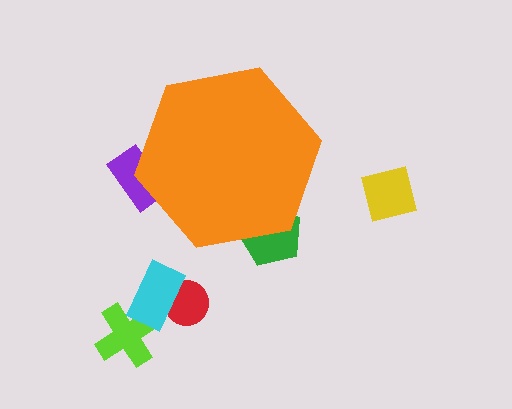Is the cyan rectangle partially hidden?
No, the cyan rectangle is fully visible.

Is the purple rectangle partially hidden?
Yes, the purple rectangle is partially hidden behind the orange hexagon.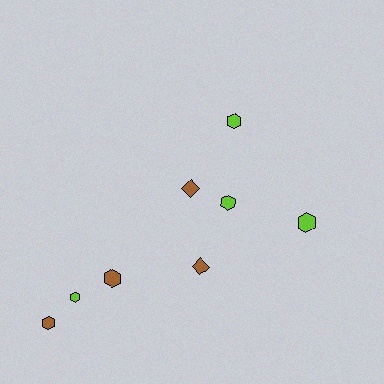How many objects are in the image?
There are 8 objects.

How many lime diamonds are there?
There are no lime diamonds.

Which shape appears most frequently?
Hexagon, with 6 objects.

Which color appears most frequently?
Brown, with 4 objects.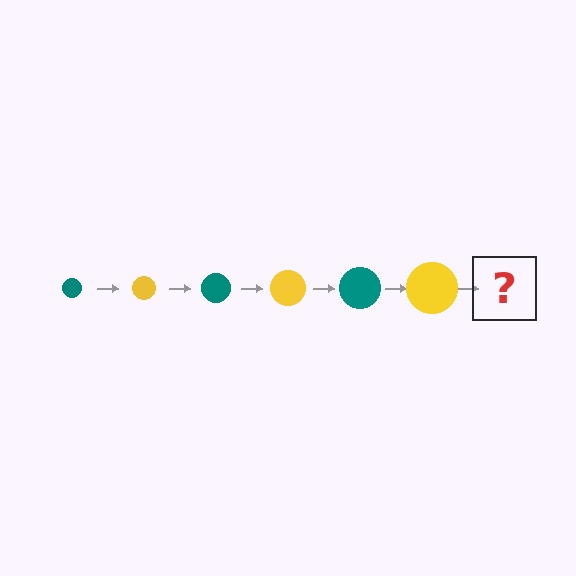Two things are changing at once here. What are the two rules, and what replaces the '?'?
The two rules are that the circle grows larger each step and the color cycles through teal and yellow. The '?' should be a teal circle, larger than the previous one.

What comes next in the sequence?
The next element should be a teal circle, larger than the previous one.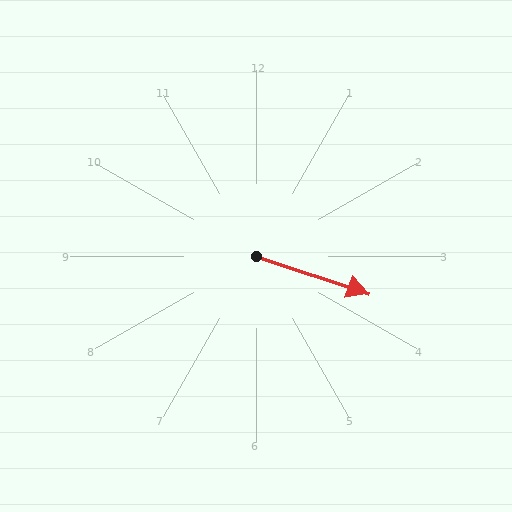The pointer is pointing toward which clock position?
Roughly 4 o'clock.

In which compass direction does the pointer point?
East.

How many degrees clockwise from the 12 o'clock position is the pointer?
Approximately 108 degrees.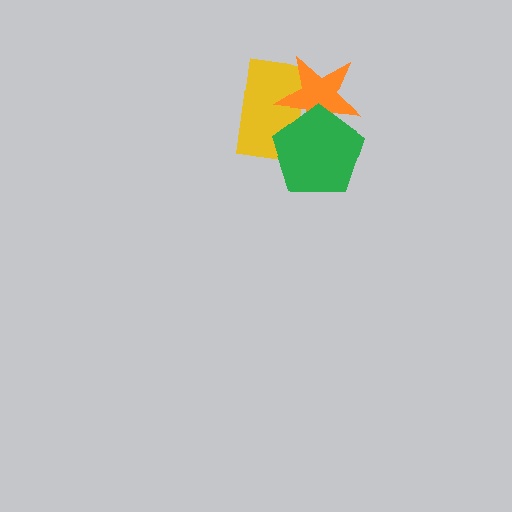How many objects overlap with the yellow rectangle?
2 objects overlap with the yellow rectangle.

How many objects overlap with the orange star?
2 objects overlap with the orange star.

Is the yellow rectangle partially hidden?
Yes, it is partially covered by another shape.